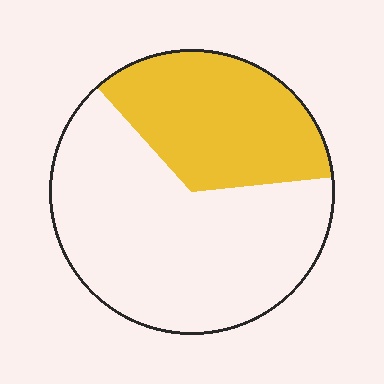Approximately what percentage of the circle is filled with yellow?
Approximately 35%.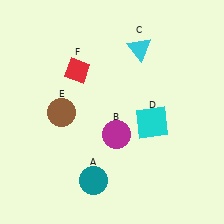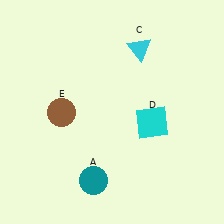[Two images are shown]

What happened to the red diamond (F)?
The red diamond (F) was removed in Image 2. It was in the top-left area of Image 1.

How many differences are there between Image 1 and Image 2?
There are 2 differences between the two images.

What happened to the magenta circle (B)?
The magenta circle (B) was removed in Image 2. It was in the bottom-right area of Image 1.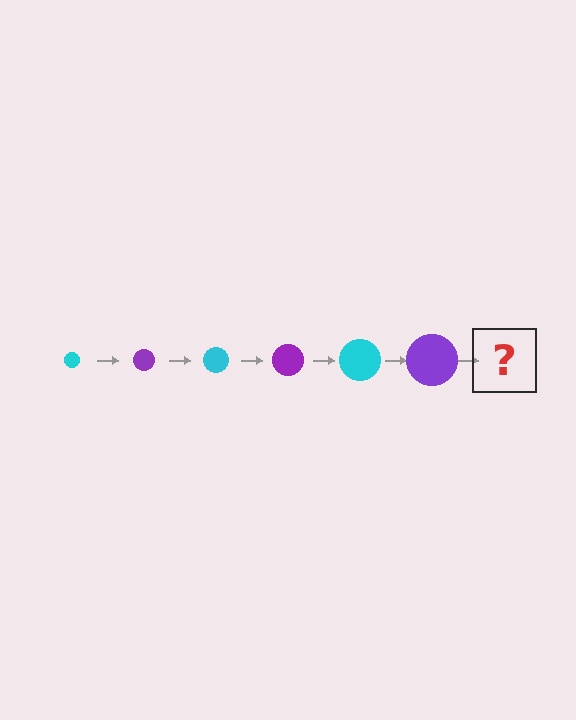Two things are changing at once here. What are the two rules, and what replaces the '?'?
The two rules are that the circle grows larger each step and the color cycles through cyan and purple. The '?' should be a cyan circle, larger than the previous one.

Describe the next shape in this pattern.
It should be a cyan circle, larger than the previous one.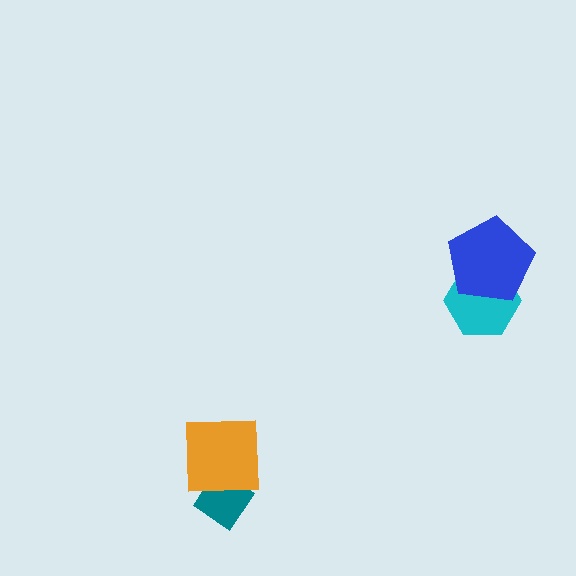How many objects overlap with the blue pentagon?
1 object overlaps with the blue pentagon.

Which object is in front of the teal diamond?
The orange square is in front of the teal diamond.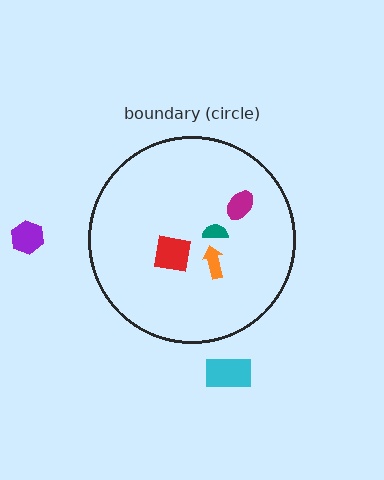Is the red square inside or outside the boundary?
Inside.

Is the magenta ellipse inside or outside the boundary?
Inside.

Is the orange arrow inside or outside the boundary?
Inside.